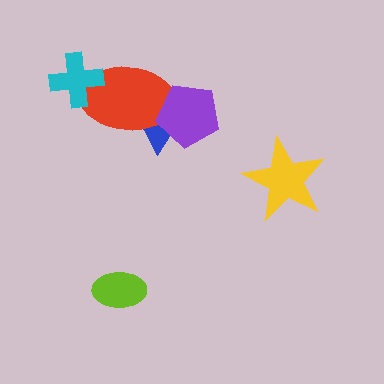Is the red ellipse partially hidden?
Yes, it is partially covered by another shape.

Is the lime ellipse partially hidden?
No, no other shape covers it.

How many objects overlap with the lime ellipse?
0 objects overlap with the lime ellipse.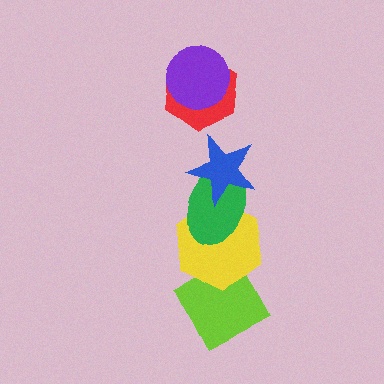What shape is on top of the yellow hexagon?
The green ellipse is on top of the yellow hexagon.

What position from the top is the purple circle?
The purple circle is 1st from the top.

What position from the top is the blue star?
The blue star is 3rd from the top.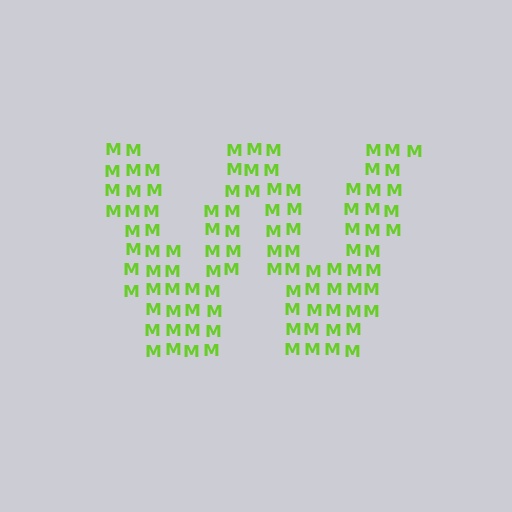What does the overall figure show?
The overall figure shows the letter W.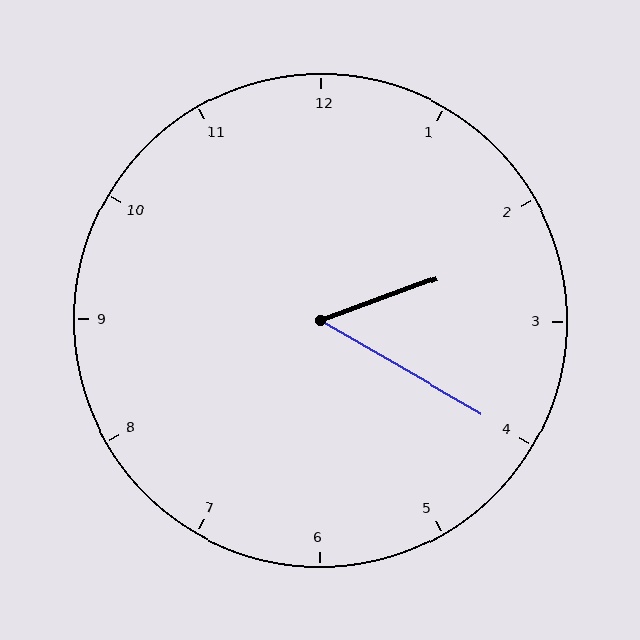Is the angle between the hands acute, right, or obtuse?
It is acute.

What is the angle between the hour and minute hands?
Approximately 50 degrees.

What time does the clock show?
2:20.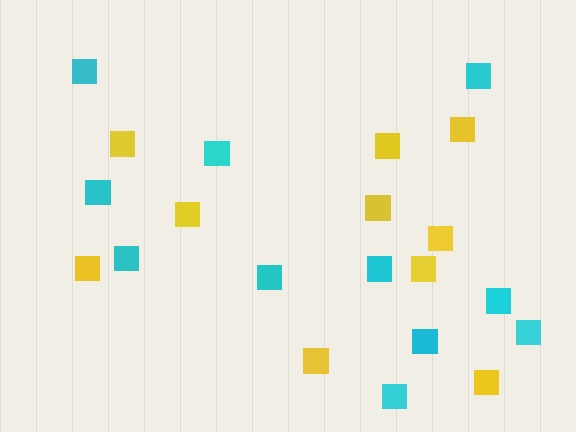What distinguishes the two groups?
There are 2 groups: one group of cyan squares (11) and one group of yellow squares (10).